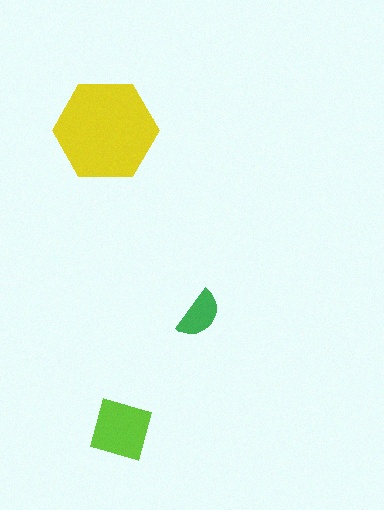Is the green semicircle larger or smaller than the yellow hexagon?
Smaller.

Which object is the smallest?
The green semicircle.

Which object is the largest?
The yellow hexagon.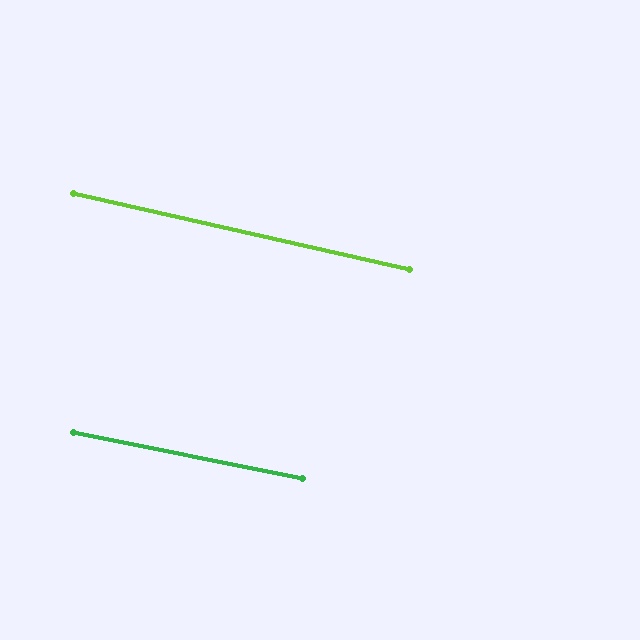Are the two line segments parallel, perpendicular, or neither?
Parallel — their directions differ by only 1.6°.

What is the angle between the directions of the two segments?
Approximately 2 degrees.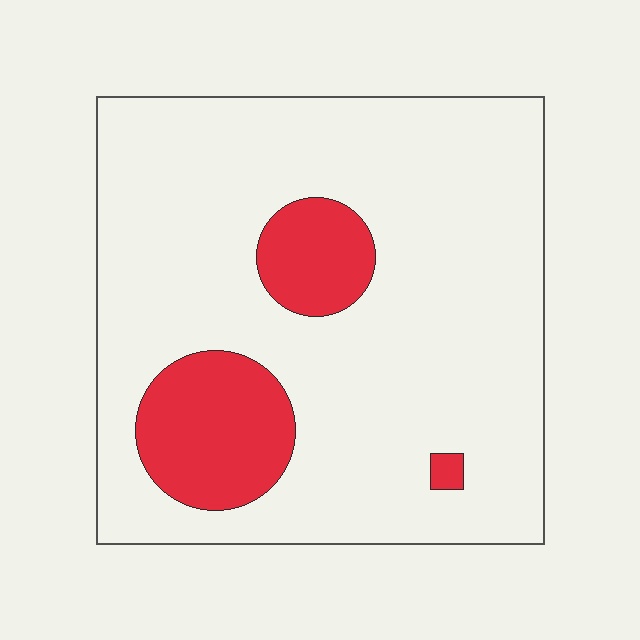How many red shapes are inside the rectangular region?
3.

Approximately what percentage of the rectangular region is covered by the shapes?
Approximately 15%.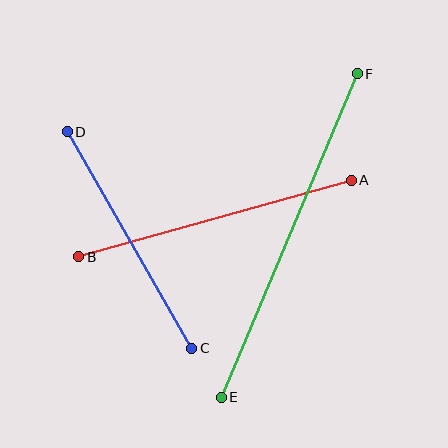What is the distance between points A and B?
The distance is approximately 283 pixels.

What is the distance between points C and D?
The distance is approximately 250 pixels.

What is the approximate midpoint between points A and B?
The midpoint is at approximately (215, 219) pixels.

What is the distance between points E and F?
The distance is approximately 351 pixels.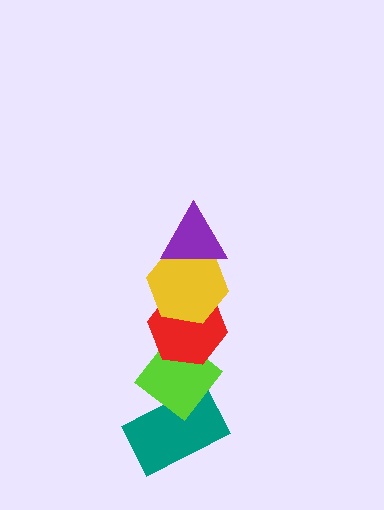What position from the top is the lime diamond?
The lime diamond is 4th from the top.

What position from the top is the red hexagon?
The red hexagon is 3rd from the top.